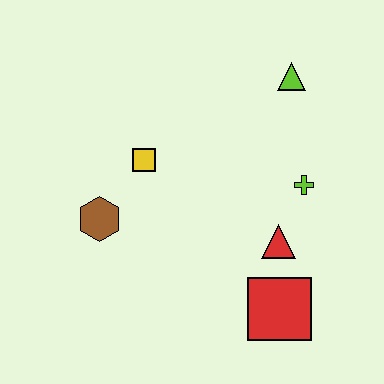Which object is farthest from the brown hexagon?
The lime triangle is farthest from the brown hexagon.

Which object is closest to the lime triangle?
The lime cross is closest to the lime triangle.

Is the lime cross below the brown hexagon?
No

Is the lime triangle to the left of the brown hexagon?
No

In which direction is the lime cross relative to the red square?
The lime cross is above the red square.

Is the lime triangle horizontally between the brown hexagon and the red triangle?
No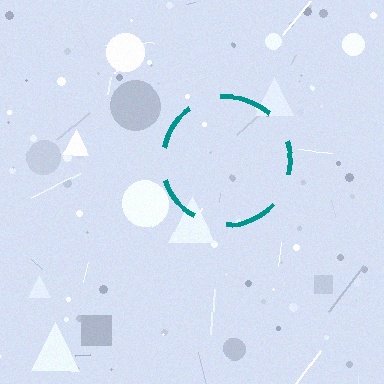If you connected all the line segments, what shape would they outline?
They would outline a circle.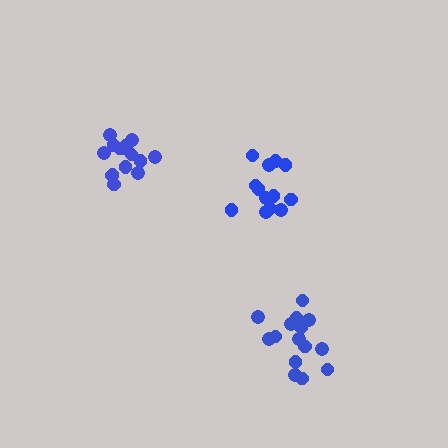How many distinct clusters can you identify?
There are 3 distinct clusters.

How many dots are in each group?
Group 1: 15 dots, Group 2: 15 dots, Group 3: 13 dots (43 total).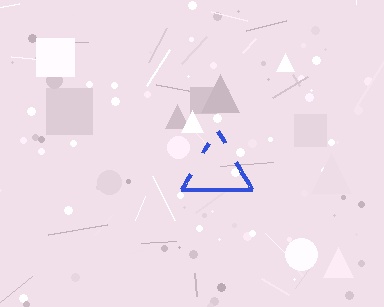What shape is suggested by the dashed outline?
The dashed outline suggests a triangle.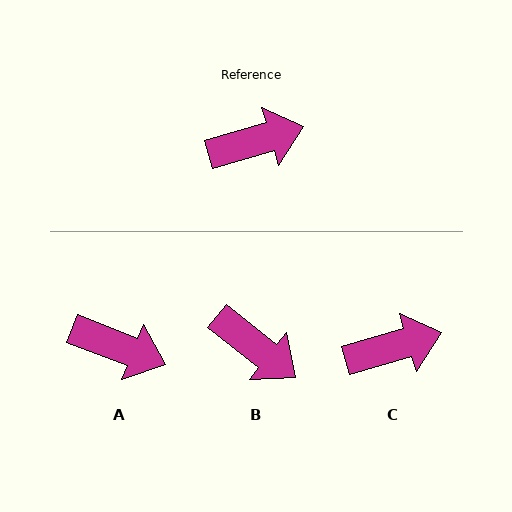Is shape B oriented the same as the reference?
No, it is off by about 55 degrees.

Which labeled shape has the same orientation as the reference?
C.